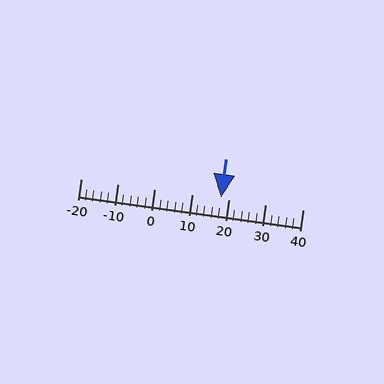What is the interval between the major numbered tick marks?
The major tick marks are spaced 10 units apart.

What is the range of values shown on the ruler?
The ruler shows values from -20 to 40.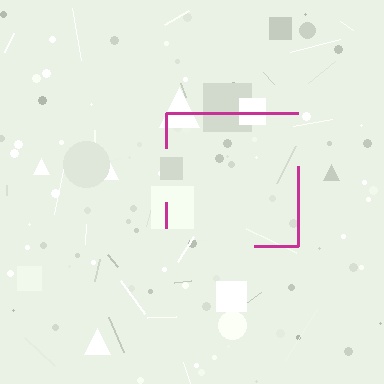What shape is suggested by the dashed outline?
The dashed outline suggests a square.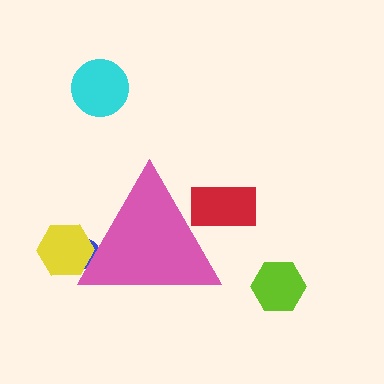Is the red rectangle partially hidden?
Yes, the red rectangle is partially hidden behind the pink triangle.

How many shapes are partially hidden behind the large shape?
3 shapes are partially hidden.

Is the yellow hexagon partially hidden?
Yes, the yellow hexagon is partially hidden behind the pink triangle.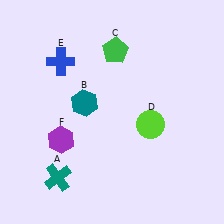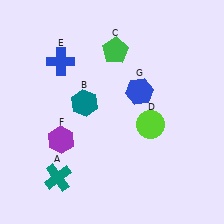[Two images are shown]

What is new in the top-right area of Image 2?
A blue hexagon (G) was added in the top-right area of Image 2.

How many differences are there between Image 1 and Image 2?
There is 1 difference between the two images.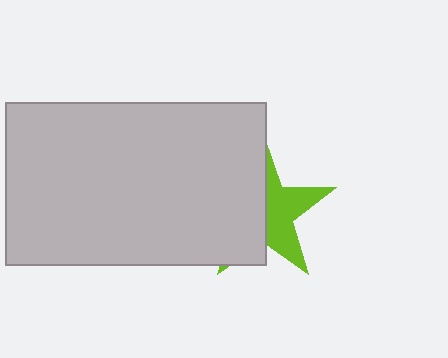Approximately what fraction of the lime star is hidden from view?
Roughly 56% of the lime star is hidden behind the light gray rectangle.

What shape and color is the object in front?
The object in front is a light gray rectangle.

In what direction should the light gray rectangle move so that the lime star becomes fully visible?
The light gray rectangle should move left. That is the shortest direction to clear the overlap and leave the lime star fully visible.